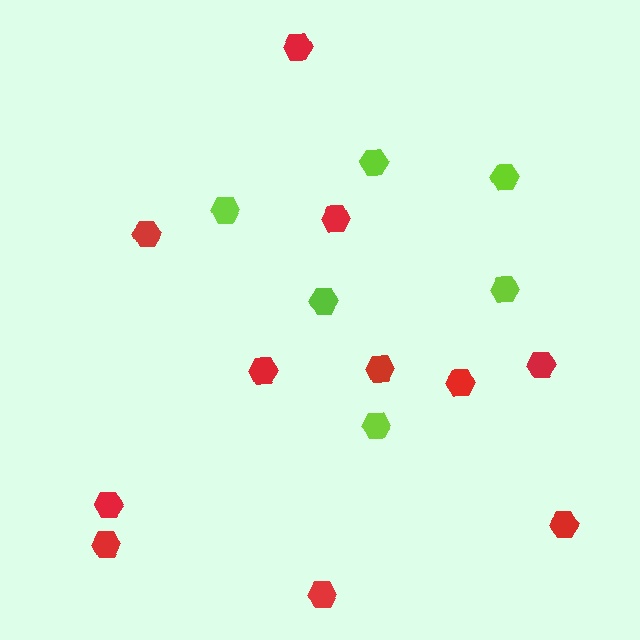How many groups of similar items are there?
There are 2 groups: one group of red hexagons (11) and one group of lime hexagons (6).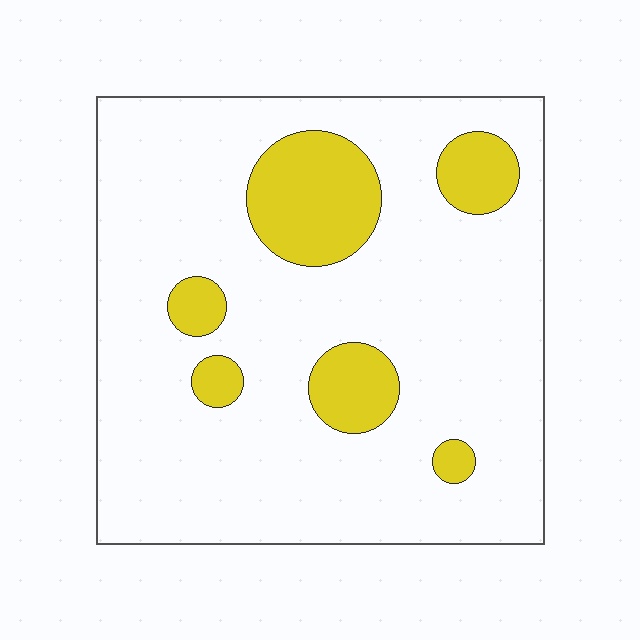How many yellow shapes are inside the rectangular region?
6.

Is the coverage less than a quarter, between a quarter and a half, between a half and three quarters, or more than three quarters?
Less than a quarter.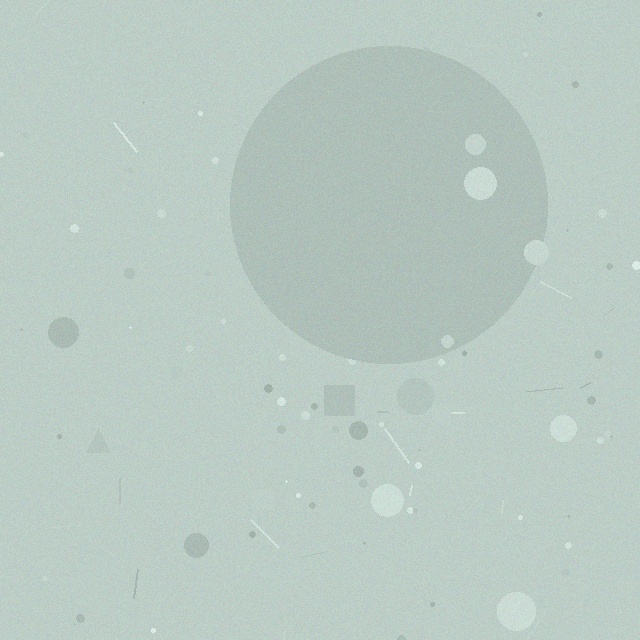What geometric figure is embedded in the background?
A circle is embedded in the background.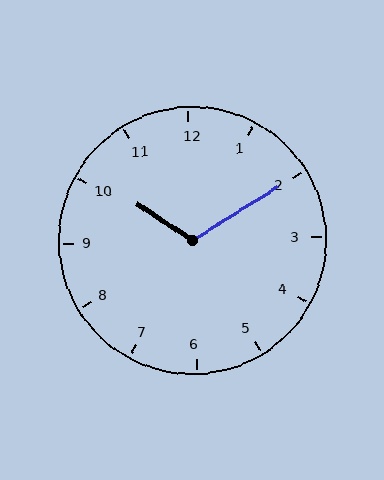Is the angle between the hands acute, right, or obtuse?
It is obtuse.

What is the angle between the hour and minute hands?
Approximately 115 degrees.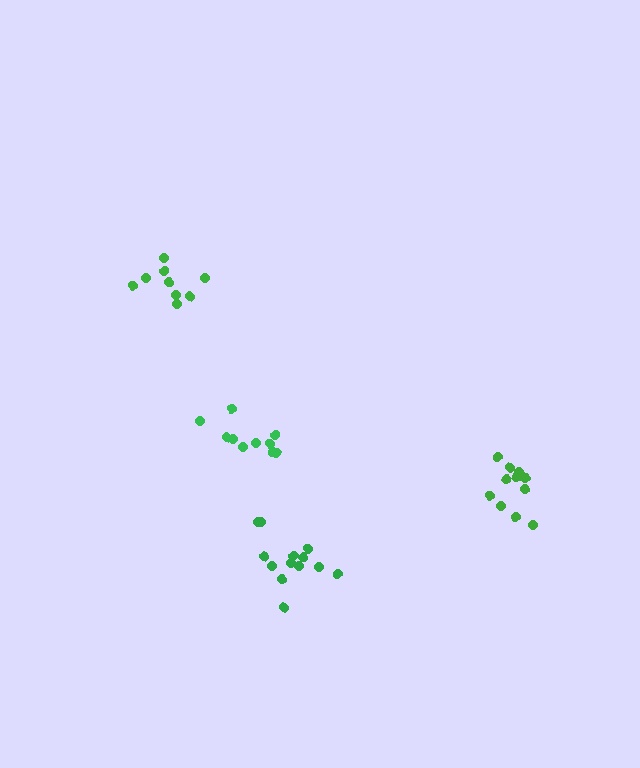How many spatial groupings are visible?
There are 4 spatial groupings.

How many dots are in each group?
Group 1: 10 dots, Group 2: 13 dots, Group 3: 9 dots, Group 4: 13 dots (45 total).